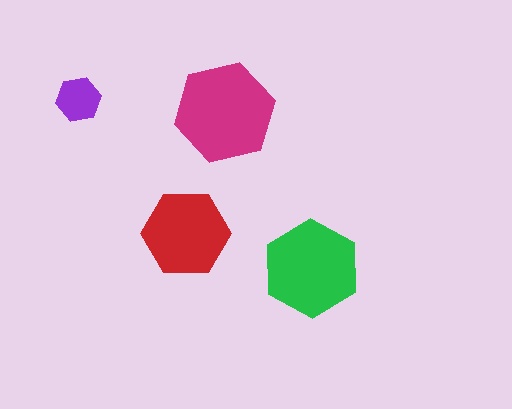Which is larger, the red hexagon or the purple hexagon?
The red one.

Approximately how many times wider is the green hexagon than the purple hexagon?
About 2 times wider.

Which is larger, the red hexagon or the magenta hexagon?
The magenta one.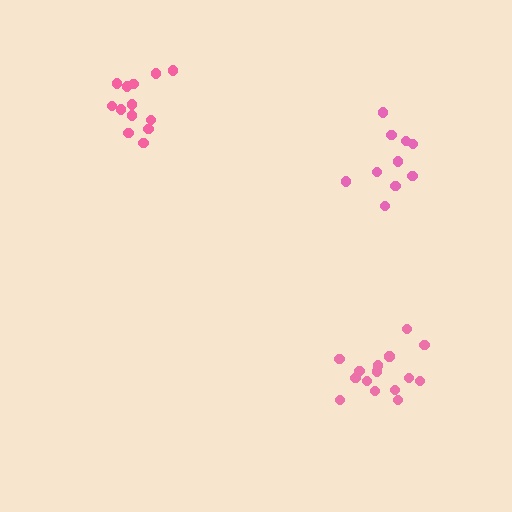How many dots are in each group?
Group 1: 10 dots, Group 2: 15 dots, Group 3: 13 dots (38 total).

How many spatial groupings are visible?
There are 3 spatial groupings.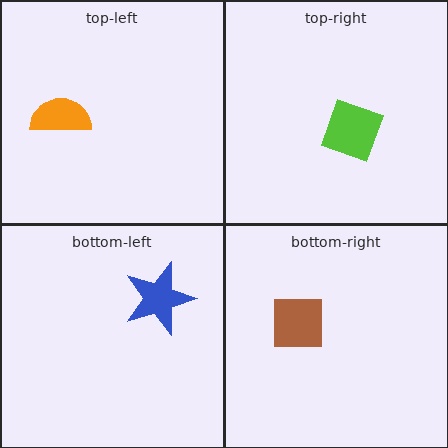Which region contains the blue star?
The bottom-left region.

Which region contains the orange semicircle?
The top-left region.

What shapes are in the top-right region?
The lime diamond.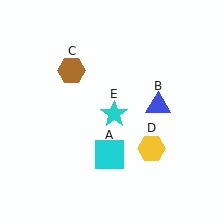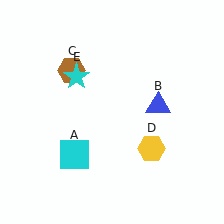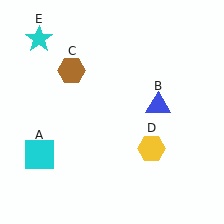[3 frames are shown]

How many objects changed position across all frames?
2 objects changed position: cyan square (object A), cyan star (object E).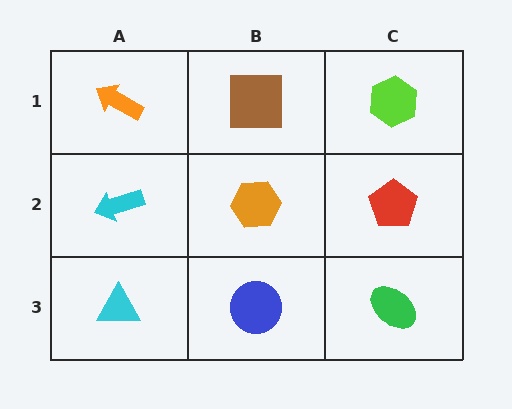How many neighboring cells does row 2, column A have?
3.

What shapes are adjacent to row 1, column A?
A cyan arrow (row 2, column A), a brown square (row 1, column B).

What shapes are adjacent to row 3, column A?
A cyan arrow (row 2, column A), a blue circle (row 3, column B).